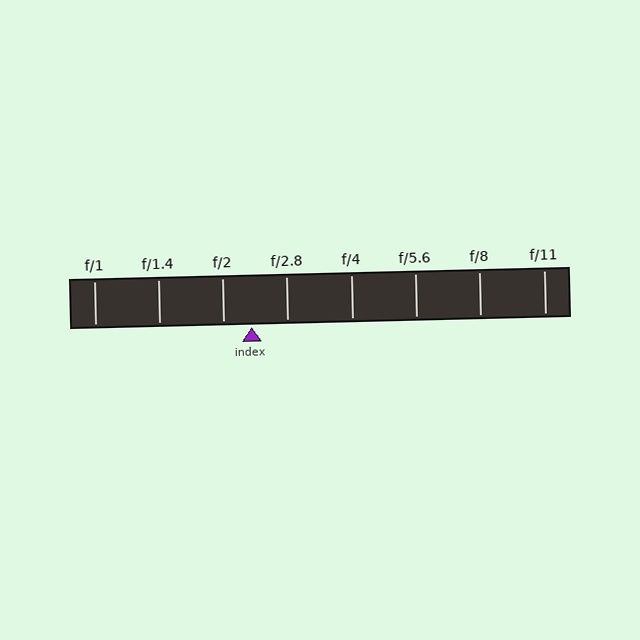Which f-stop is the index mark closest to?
The index mark is closest to f/2.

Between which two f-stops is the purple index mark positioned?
The index mark is between f/2 and f/2.8.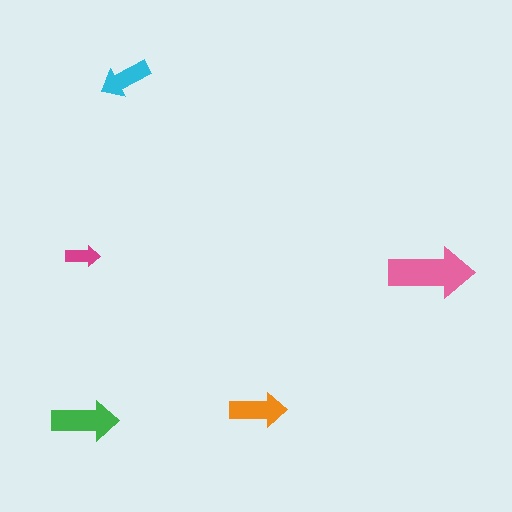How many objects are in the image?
There are 5 objects in the image.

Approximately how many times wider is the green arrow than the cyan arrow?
About 1.5 times wider.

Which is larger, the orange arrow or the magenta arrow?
The orange one.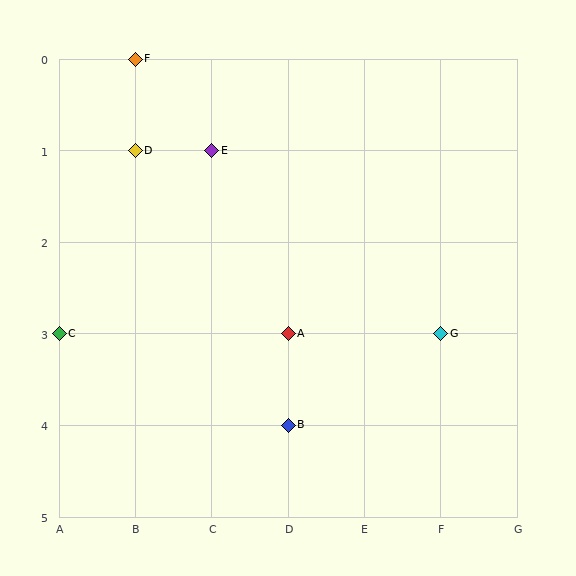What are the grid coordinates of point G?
Point G is at grid coordinates (F, 3).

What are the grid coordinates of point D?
Point D is at grid coordinates (B, 1).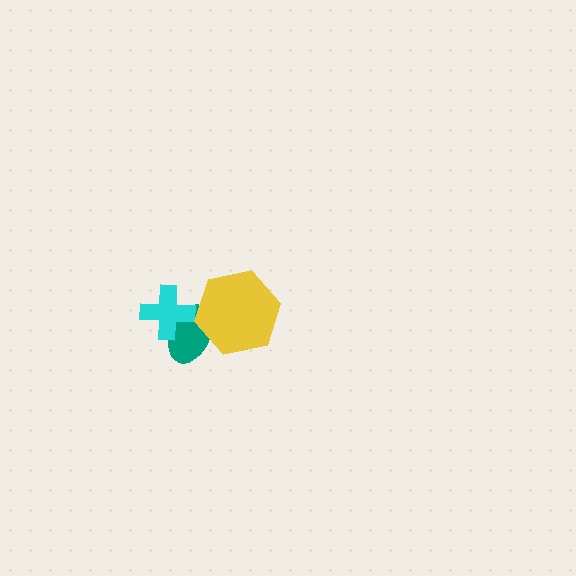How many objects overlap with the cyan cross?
1 object overlaps with the cyan cross.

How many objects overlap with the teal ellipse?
2 objects overlap with the teal ellipse.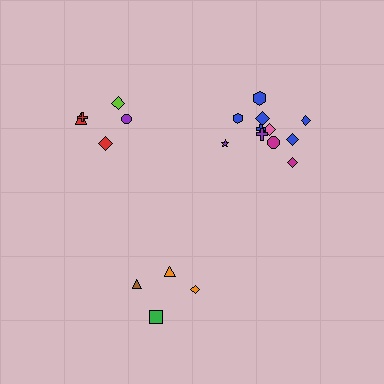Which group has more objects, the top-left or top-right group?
The top-right group.